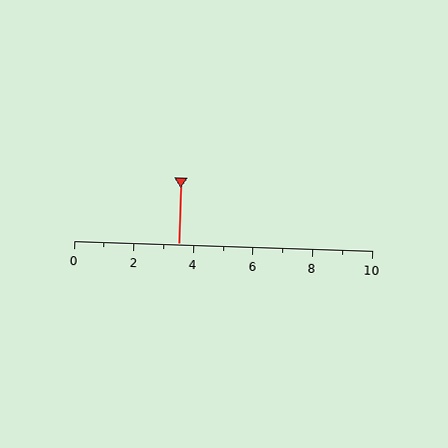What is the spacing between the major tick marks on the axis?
The major ticks are spaced 2 apart.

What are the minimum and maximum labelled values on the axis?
The axis runs from 0 to 10.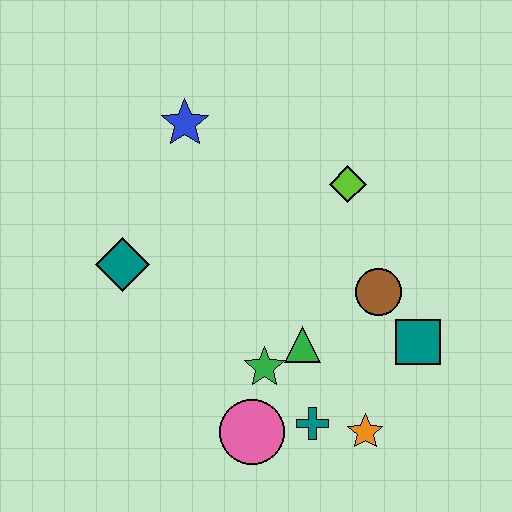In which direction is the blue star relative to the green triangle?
The blue star is above the green triangle.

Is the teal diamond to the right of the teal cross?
No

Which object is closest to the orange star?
The teal cross is closest to the orange star.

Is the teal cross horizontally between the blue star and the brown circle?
Yes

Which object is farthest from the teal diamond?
The teal square is farthest from the teal diamond.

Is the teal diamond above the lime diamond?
No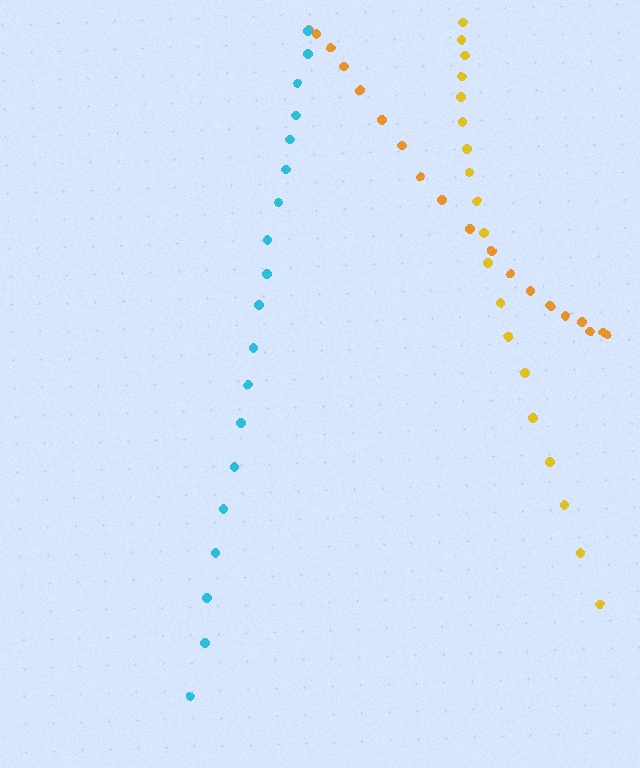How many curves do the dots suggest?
There are 3 distinct paths.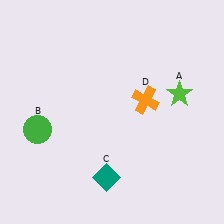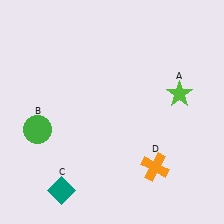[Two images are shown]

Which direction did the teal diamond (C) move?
The teal diamond (C) moved left.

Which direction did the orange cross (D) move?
The orange cross (D) moved down.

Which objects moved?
The objects that moved are: the teal diamond (C), the orange cross (D).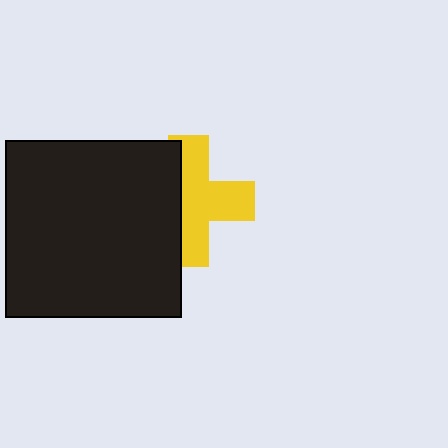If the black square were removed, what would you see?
You would see the complete yellow cross.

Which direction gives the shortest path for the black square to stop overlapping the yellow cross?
Moving left gives the shortest separation.